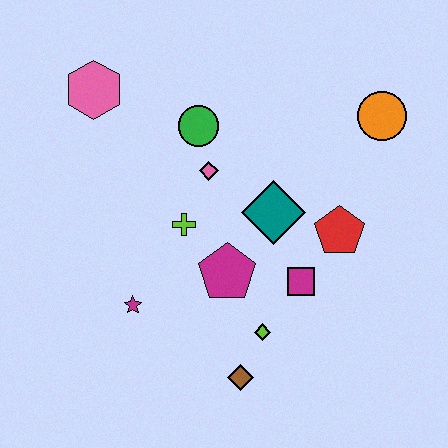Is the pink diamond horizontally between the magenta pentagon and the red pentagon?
No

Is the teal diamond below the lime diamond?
No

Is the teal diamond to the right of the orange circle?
No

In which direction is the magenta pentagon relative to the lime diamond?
The magenta pentagon is above the lime diamond.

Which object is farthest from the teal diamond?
The pink hexagon is farthest from the teal diamond.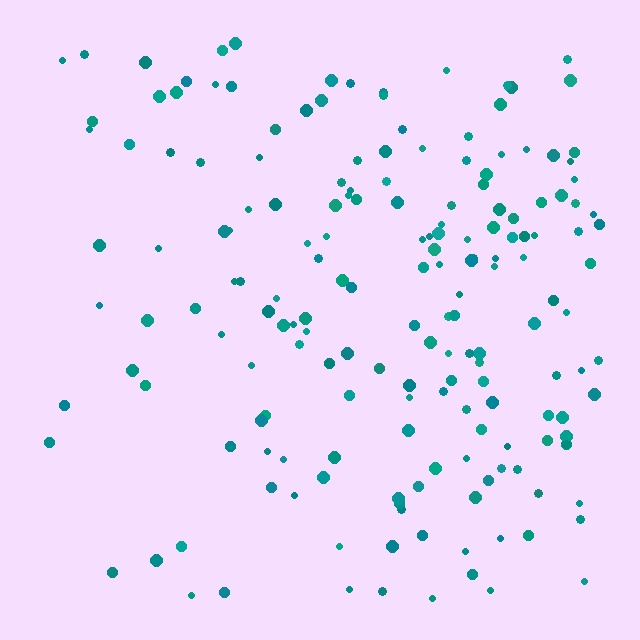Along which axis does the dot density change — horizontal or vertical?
Horizontal.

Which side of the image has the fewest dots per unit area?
The left.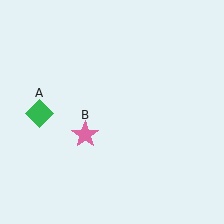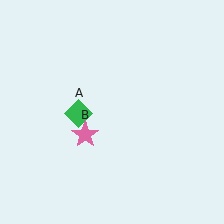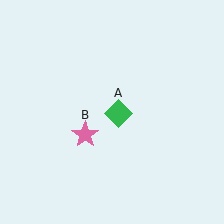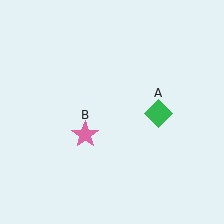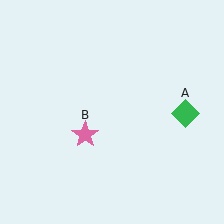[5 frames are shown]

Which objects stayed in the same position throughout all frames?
Pink star (object B) remained stationary.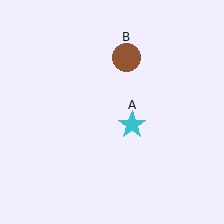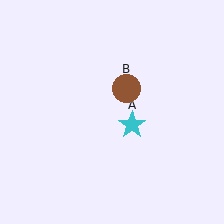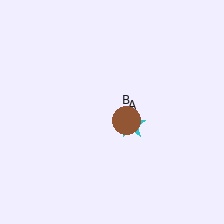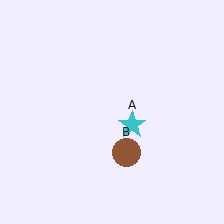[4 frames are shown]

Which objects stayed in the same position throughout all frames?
Cyan star (object A) remained stationary.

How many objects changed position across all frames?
1 object changed position: brown circle (object B).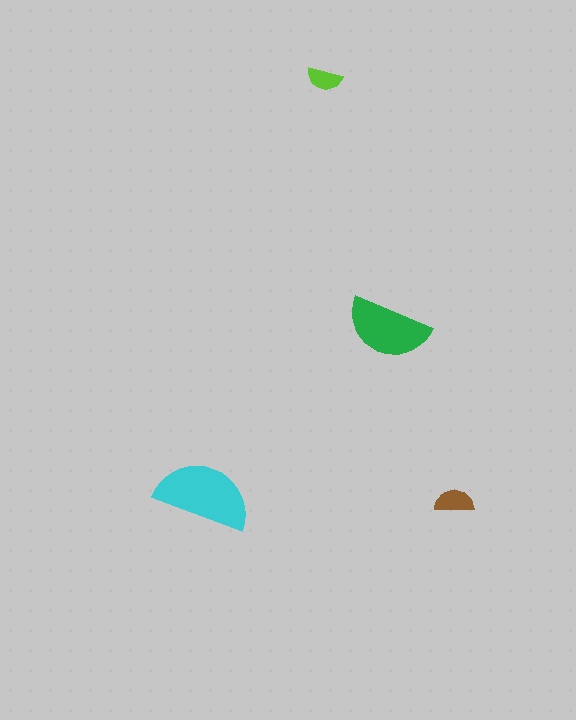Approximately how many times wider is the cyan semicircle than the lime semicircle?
About 3 times wider.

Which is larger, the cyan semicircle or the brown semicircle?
The cyan one.